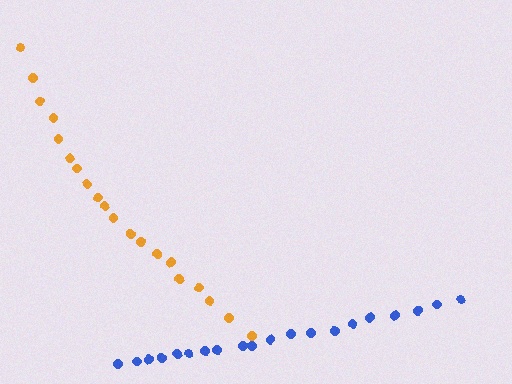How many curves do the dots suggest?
There are 2 distinct paths.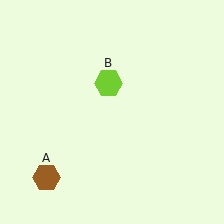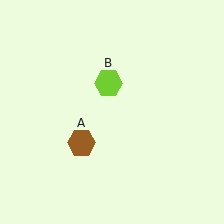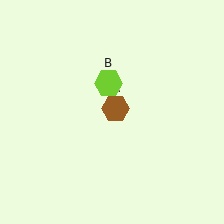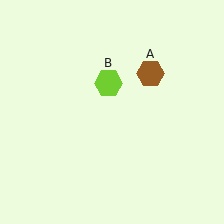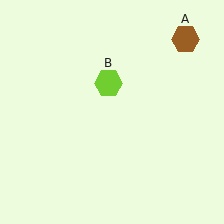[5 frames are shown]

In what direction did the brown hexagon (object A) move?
The brown hexagon (object A) moved up and to the right.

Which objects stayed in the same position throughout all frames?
Lime hexagon (object B) remained stationary.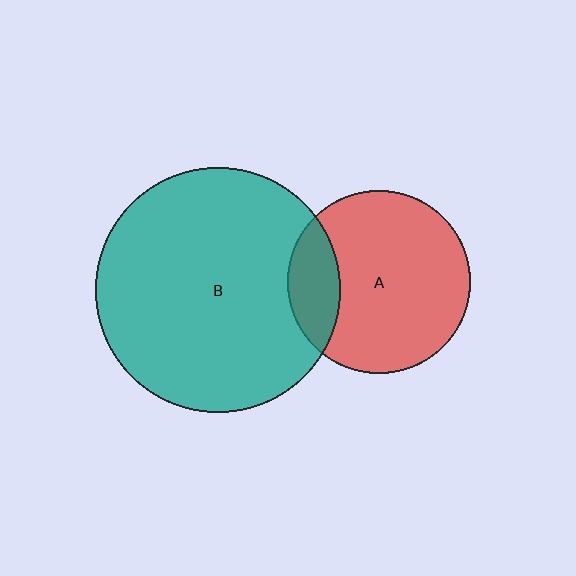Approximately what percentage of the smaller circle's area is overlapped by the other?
Approximately 20%.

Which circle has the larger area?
Circle B (teal).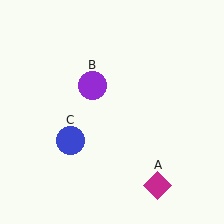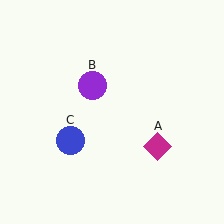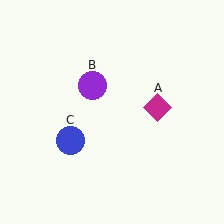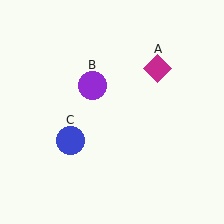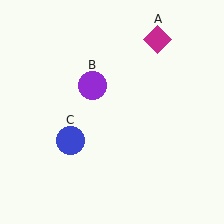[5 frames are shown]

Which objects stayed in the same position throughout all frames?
Purple circle (object B) and blue circle (object C) remained stationary.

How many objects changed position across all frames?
1 object changed position: magenta diamond (object A).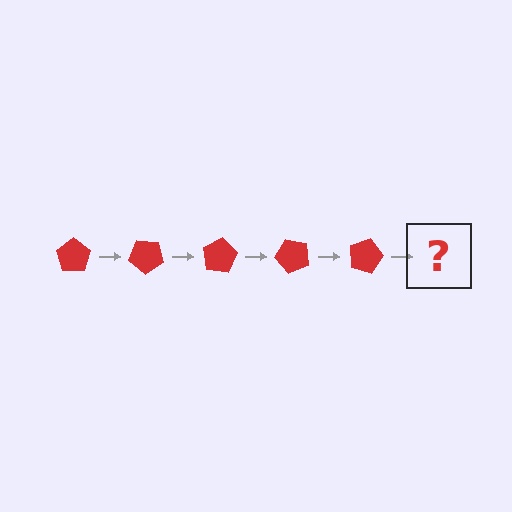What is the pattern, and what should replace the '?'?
The pattern is that the pentagon rotates 40 degrees each step. The '?' should be a red pentagon rotated 200 degrees.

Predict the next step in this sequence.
The next step is a red pentagon rotated 200 degrees.